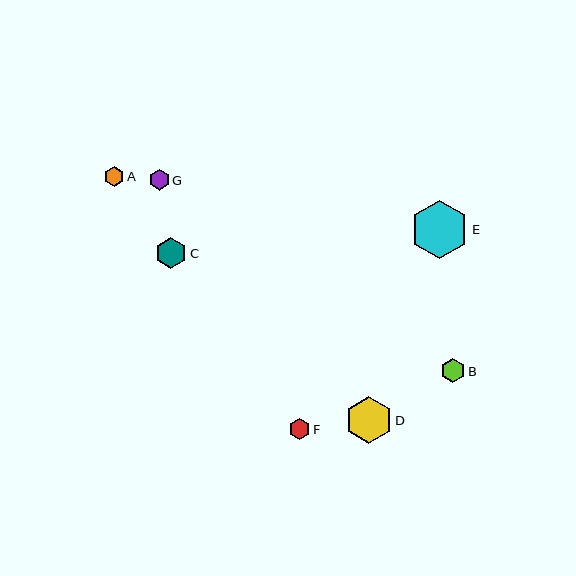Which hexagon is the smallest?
Hexagon A is the smallest with a size of approximately 20 pixels.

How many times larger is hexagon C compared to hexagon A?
Hexagon C is approximately 1.6 times the size of hexagon A.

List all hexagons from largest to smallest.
From largest to smallest: E, D, C, B, F, G, A.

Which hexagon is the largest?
Hexagon E is the largest with a size of approximately 58 pixels.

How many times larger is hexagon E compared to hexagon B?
Hexagon E is approximately 2.4 times the size of hexagon B.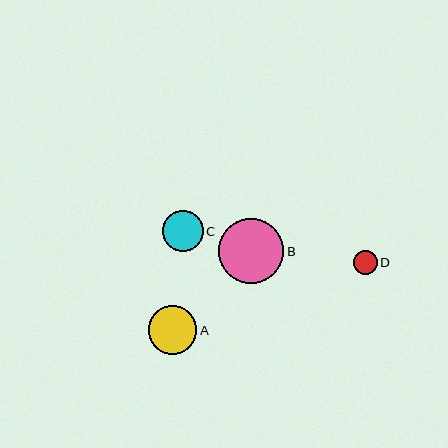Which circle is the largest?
Circle B is the largest with a size of approximately 65 pixels.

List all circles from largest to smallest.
From largest to smallest: B, A, C, D.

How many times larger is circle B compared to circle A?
Circle B is approximately 1.4 times the size of circle A.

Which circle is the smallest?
Circle D is the smallest with a size of approximately 24 pixels.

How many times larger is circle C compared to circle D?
Circle C is approximately 1.7 times the size of circle D.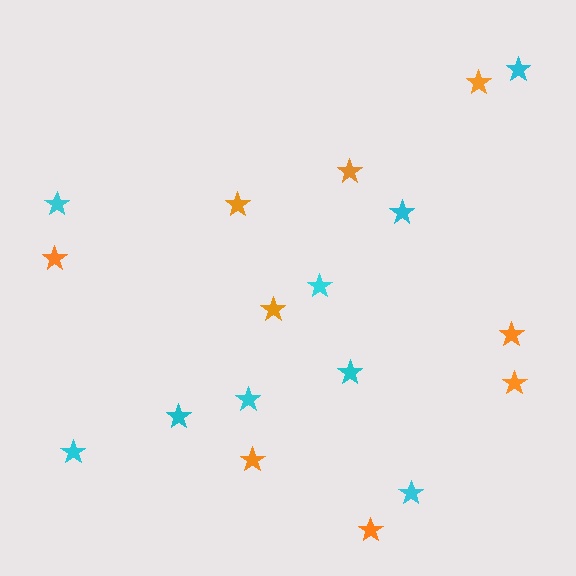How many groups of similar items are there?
There are 2 groups: one group of orange stars (9) and one group of cyan stars (9).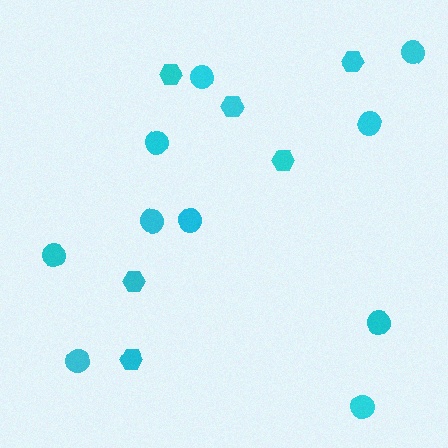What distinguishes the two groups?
There are 2 groups: one group of circles (10) and one group of hexagons (6).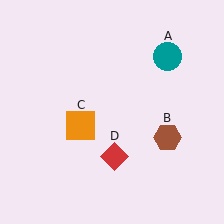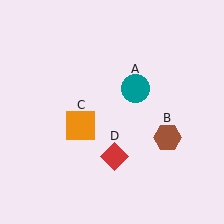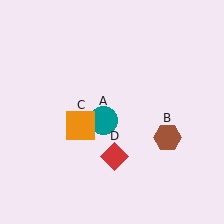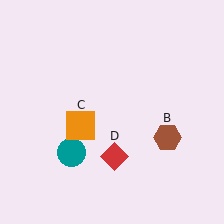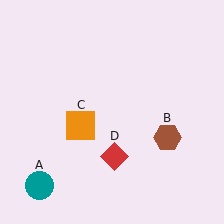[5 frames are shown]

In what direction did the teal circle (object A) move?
The teal circle (object A) moved down and to the left.